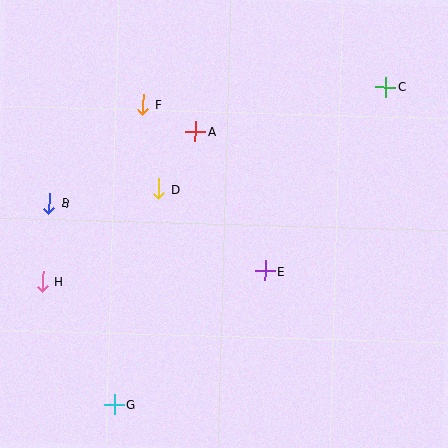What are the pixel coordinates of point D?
Point D is at (159, 189).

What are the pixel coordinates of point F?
Point F is at (143, 105).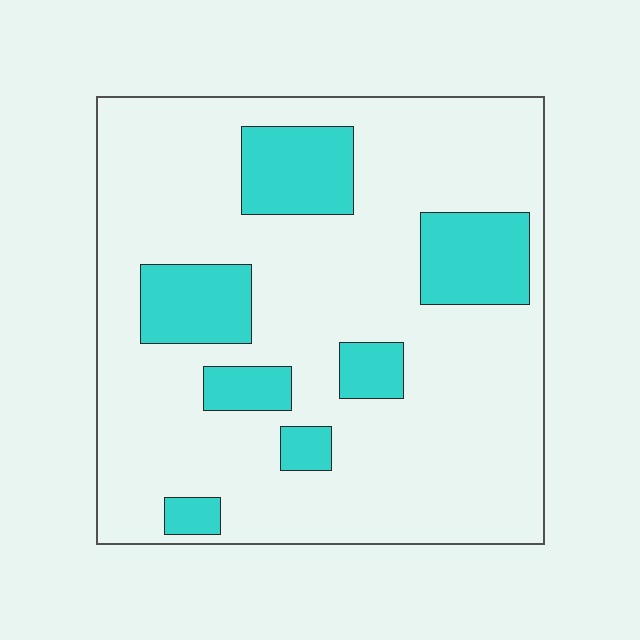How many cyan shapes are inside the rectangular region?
7.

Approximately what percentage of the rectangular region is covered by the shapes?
Approximately 20%.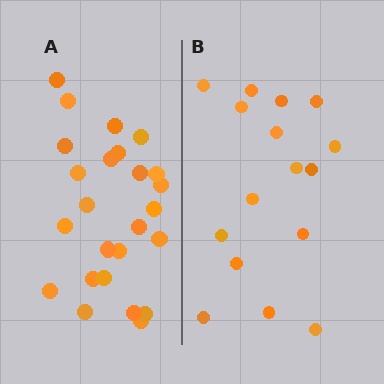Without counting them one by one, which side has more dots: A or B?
Region A (the left region) has more dots.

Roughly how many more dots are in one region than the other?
Region A has roughly 8 or so more dots than region B.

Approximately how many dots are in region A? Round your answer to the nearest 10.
About 20 dots. (The exact count is 25, which rounds to 20.)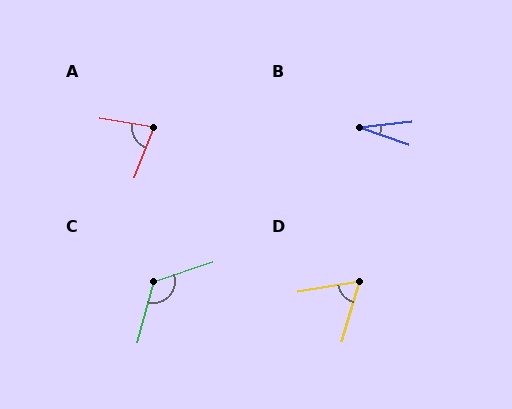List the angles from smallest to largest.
B (26°), D (65°), A (78°), C (125°).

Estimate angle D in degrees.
Approximately 65 degrees.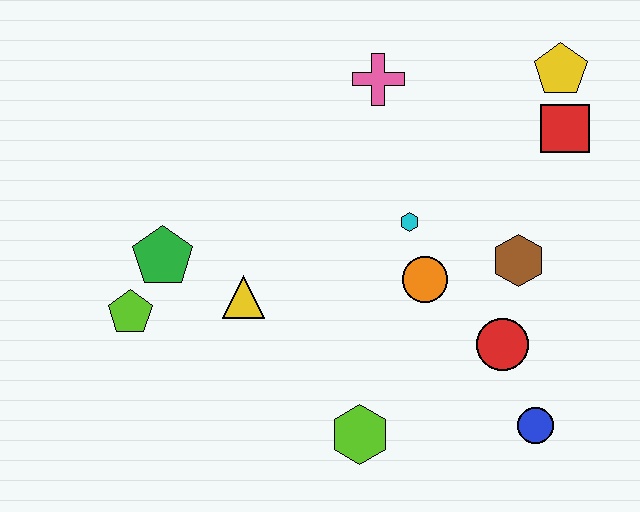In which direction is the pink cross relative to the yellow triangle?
The pink cross is above the yellow triangle.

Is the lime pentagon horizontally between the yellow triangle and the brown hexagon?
No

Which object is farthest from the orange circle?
The lime pentagon is farthest from the orange circle.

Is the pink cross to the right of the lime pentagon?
Yes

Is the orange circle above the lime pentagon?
Yes